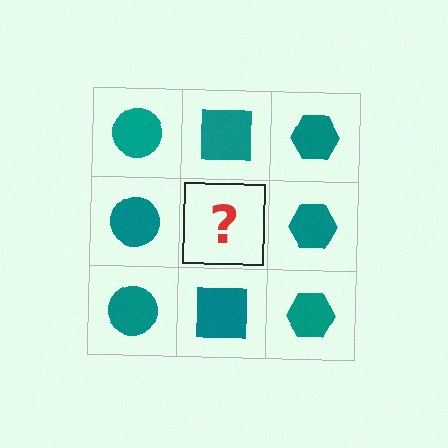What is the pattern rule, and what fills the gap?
The rule is that each column has a consistent shape. The gap should be filled with a teal square.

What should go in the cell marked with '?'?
The missing cell should contain a teal square.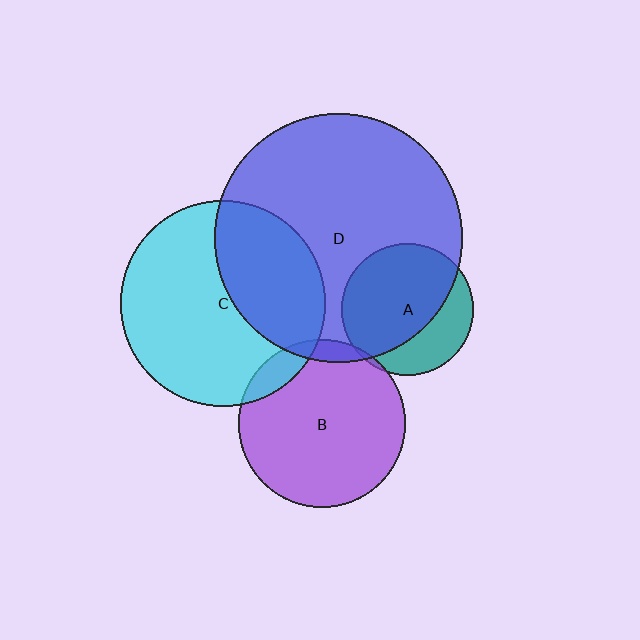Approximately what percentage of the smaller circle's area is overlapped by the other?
Approximately 5%.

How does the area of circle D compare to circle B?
Approximately 2.2 times.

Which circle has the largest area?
Circle D (blue).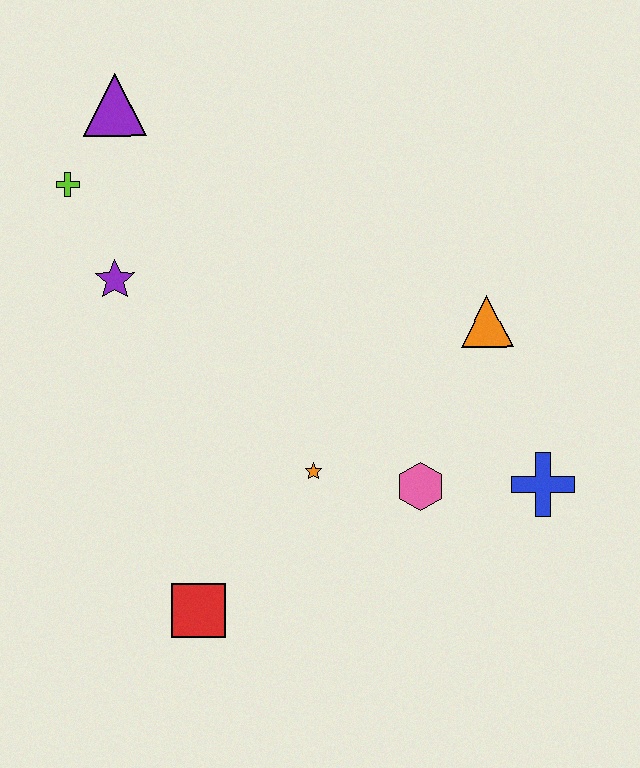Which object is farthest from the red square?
The purple triangle is farthest from the red square.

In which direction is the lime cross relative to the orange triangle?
The lime cross is to the left of the orange triangle.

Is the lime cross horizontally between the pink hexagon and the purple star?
No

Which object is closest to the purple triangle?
The lime cross is closest to the purple triangle.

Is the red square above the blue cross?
No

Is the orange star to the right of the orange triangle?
No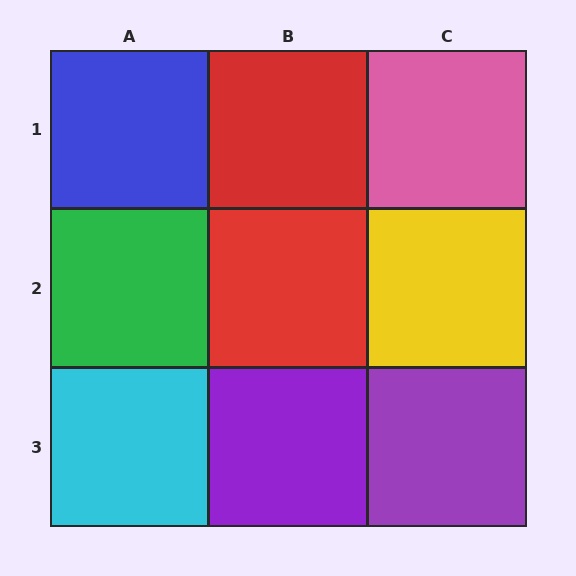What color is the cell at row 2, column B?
Red.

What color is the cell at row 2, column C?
Yellow.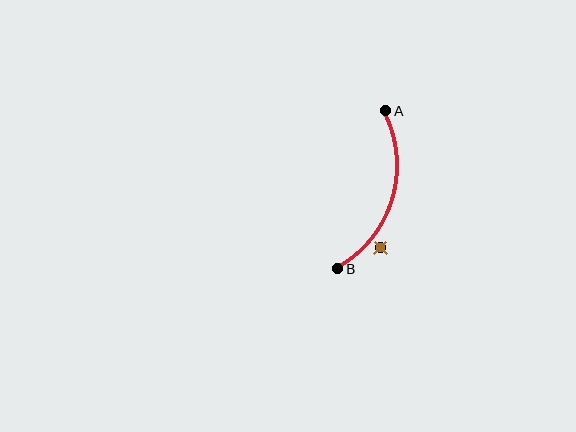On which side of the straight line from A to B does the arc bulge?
The arc bulges to the right of the straight line connecting A and B.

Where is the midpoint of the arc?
The arc midpoint is the point on the curve farthest from the straight line joining A and B. It sits to the right of that line.